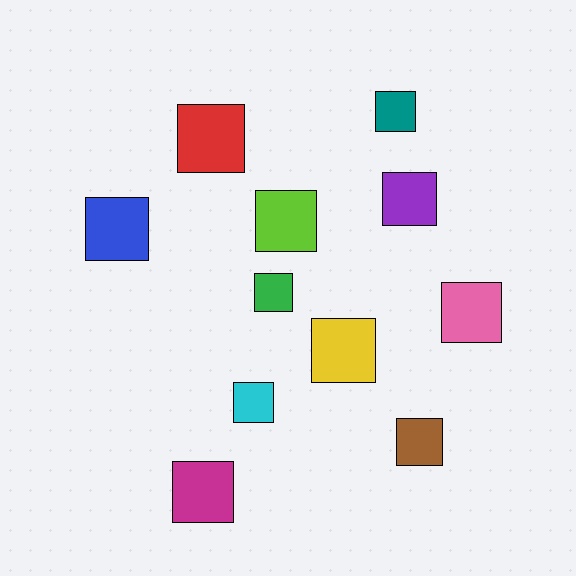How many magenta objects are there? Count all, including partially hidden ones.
There is 1 magenta object.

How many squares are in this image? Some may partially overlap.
There are 11 squares.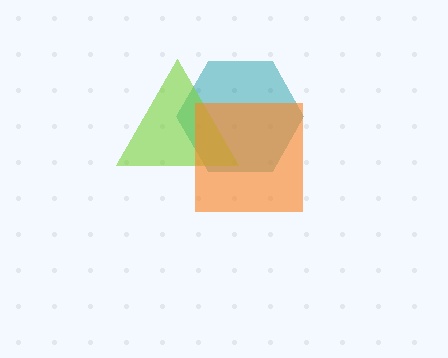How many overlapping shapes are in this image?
There are 3 overlapping shapes in the image.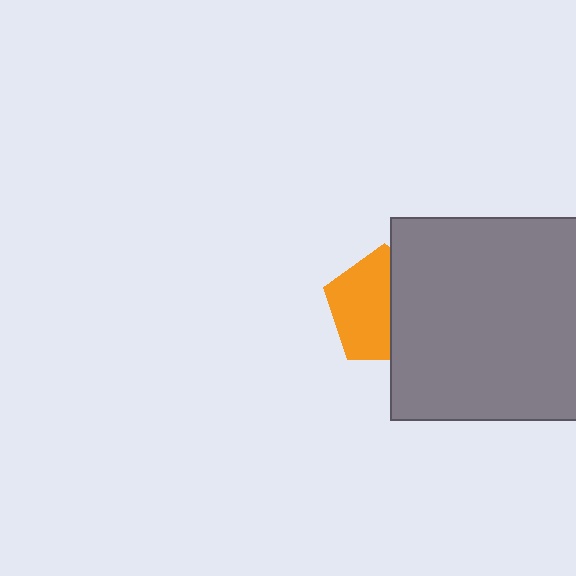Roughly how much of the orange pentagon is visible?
About half of it is visible (roughly 56%).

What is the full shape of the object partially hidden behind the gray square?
The partially hidden object is an orange pentagon.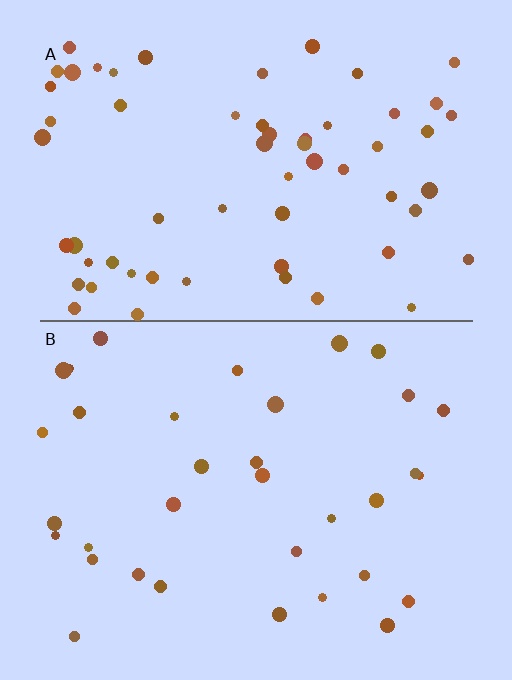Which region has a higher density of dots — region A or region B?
A (the top).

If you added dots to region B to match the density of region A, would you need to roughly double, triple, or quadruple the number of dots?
Approximately double.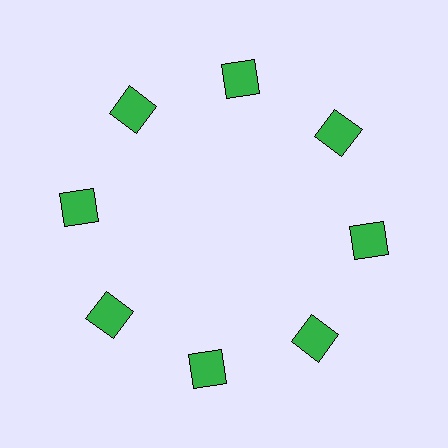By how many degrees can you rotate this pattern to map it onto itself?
The pattern maps onto itself every 45 degrees of rotation.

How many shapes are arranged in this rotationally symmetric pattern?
There are 8 shapes, arranged in 8 groups of 1.